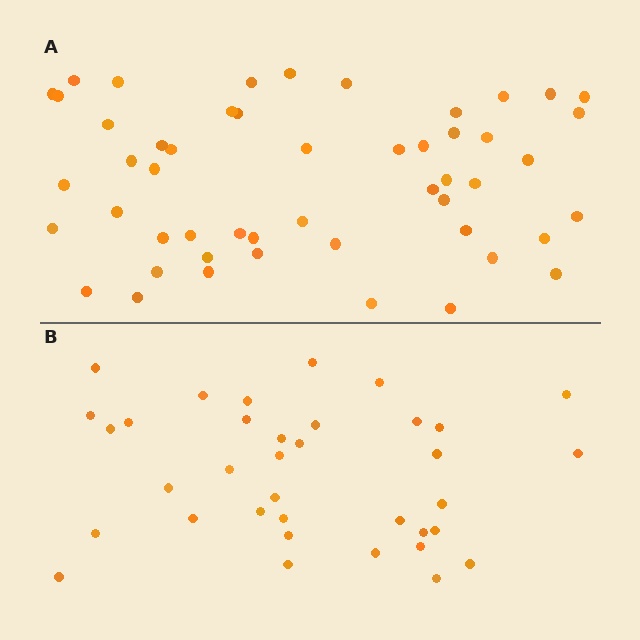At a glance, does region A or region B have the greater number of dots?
Region A (the top region) has more dots.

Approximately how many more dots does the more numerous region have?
Region A has approximately 15 more dots than region B.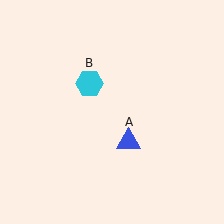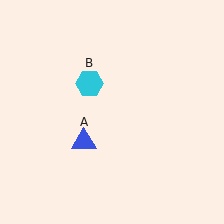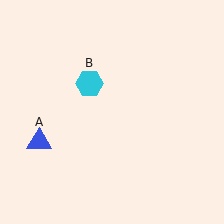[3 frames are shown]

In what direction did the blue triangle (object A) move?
The blue triangle (object A) moved left.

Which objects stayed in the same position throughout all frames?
Cyan hexagon (object B) remained stationary.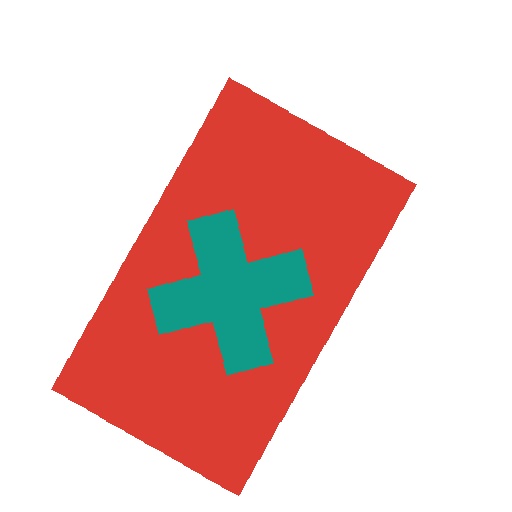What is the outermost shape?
The red rectangle.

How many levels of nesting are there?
2.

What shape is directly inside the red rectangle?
The teal cross.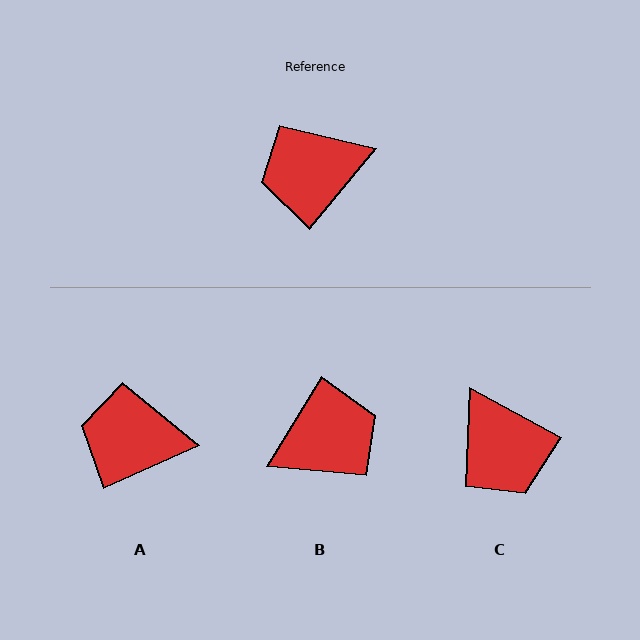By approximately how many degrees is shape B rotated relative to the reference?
Approximately 171 degrees clockwise.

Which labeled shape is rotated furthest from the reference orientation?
B, about 171 degrees away.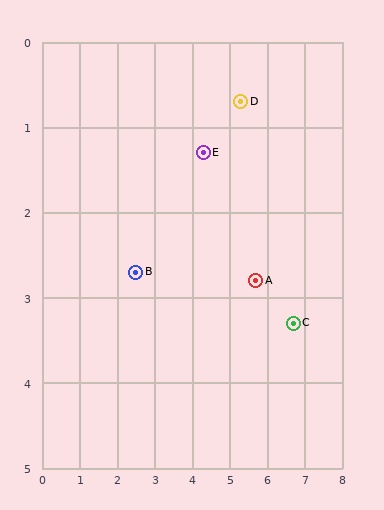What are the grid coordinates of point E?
Point E is at approximately (4.3, 1.3).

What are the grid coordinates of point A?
Point A is at approximately (5.7, 2.8).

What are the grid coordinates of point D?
Point D is at approximately (5.3, 0.7).